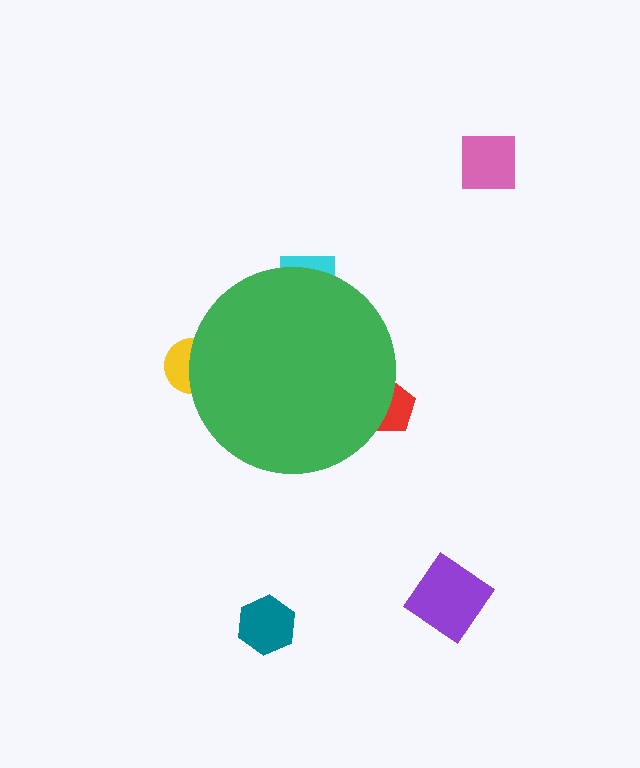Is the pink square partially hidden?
No, the pink square is fully visible.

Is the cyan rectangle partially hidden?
Yes, the cyan rectangle is partially hidden behind the green circle.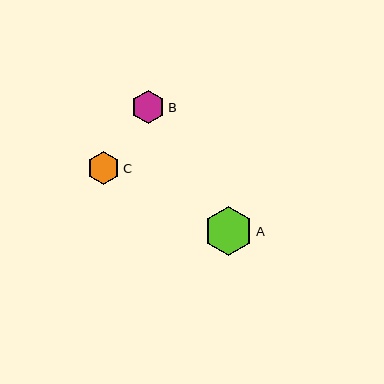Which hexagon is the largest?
Hexagon A is the largest with a size of approximately 49 pixels.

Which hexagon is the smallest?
Hexagon C is the smallest with a size of approximately 33 pixels.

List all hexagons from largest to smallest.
From largest to smallest: A, B, C.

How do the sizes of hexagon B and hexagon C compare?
Hexagon B and hexagon C are approximately the same size.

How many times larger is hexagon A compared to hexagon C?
Hexagon A is approximately 1.5 times the size of hexagon C.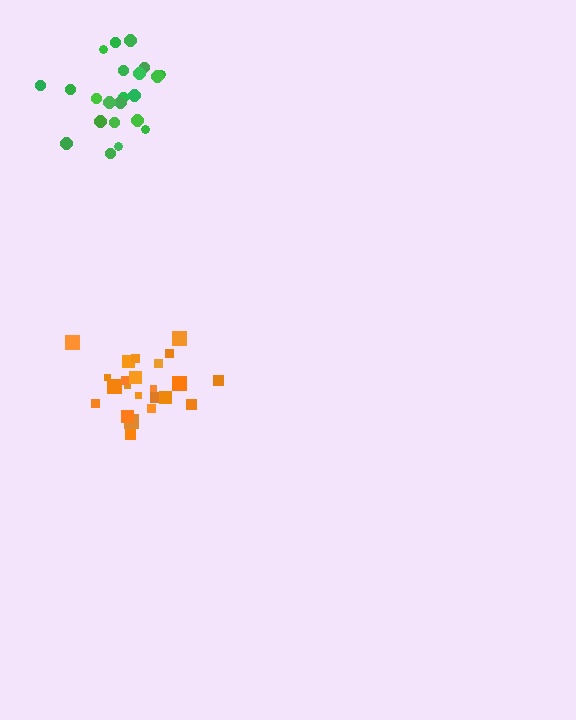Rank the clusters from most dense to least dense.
orange, green.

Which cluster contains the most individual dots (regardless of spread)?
Orange (23).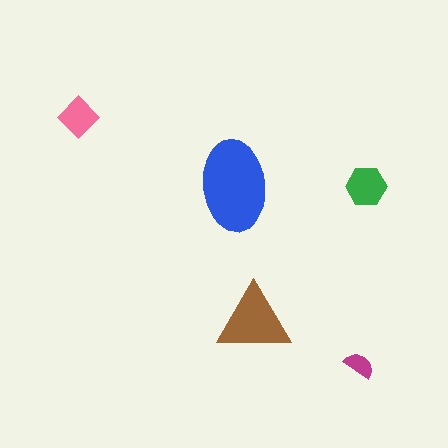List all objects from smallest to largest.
The magenta semicircle, the pink diamond, the green hexagon, the brown triangle, the blue ellipse.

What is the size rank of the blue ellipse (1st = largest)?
1st.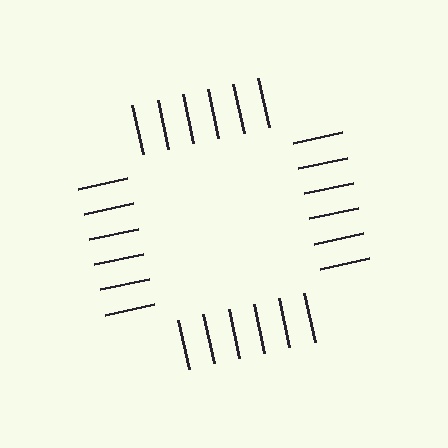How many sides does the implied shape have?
4 sides — the line-ends trace a square.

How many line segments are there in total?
24 — 6 along each of the 4 edges.